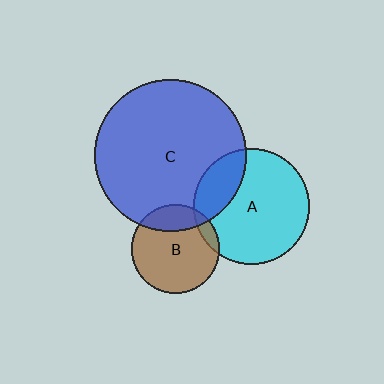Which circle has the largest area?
Circle C (blue).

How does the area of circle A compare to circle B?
Approximately 1.7 times.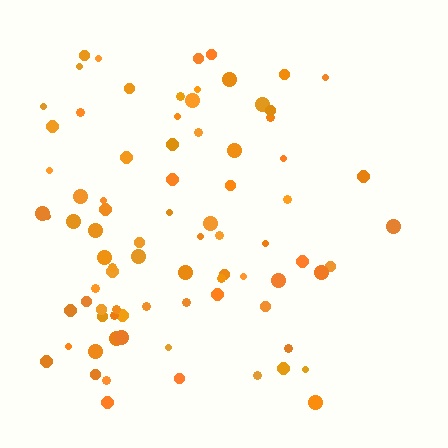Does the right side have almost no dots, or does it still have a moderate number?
Still a moderate number, just noticeably fewer than the left.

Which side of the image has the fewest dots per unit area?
The right.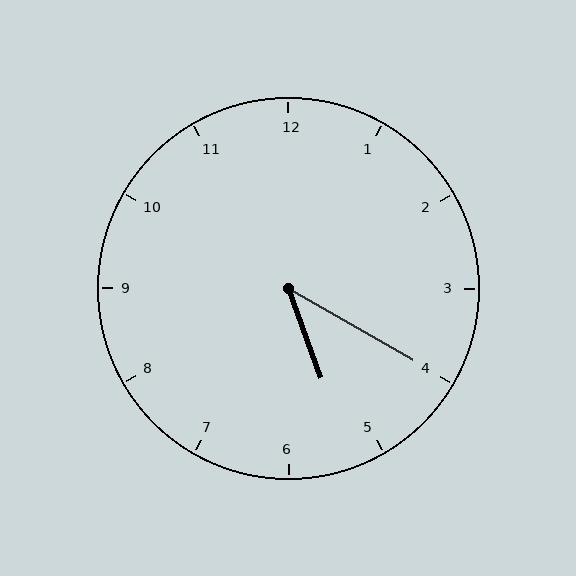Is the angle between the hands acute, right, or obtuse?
It is acute.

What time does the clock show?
5:20.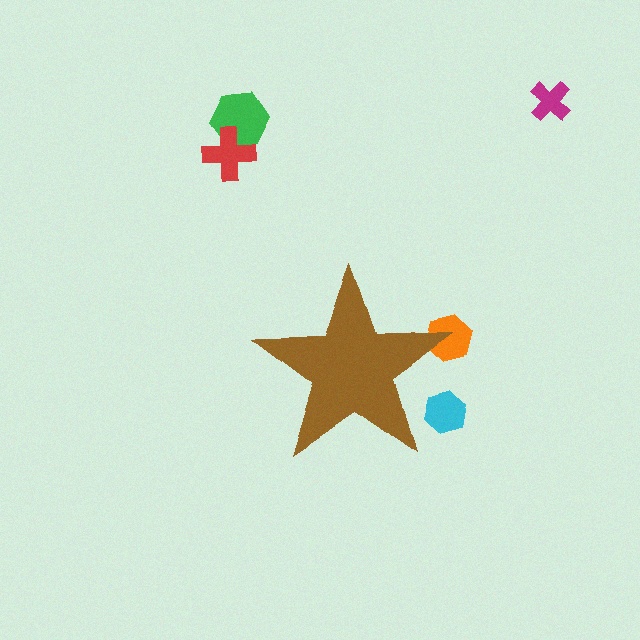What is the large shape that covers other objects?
A brown star.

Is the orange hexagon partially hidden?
Yes, the orange hexagon is partially hidden behind the brown star.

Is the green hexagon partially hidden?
No, the green hexagon is fully visible.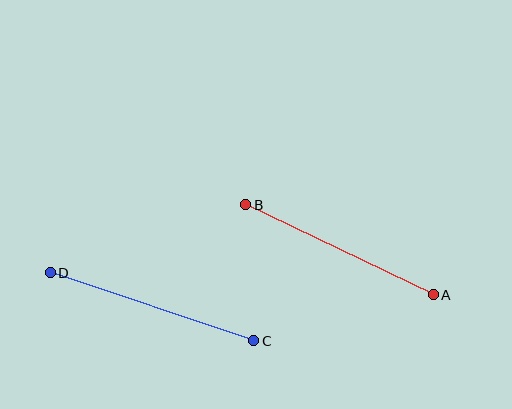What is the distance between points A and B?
The distance is approximately 208 pixels.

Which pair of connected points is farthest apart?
Points C and D are farthest apart.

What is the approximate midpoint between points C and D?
The midpoint is at approximately (152, 307) pixels.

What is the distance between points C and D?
The distance is approximately 214 pixels.